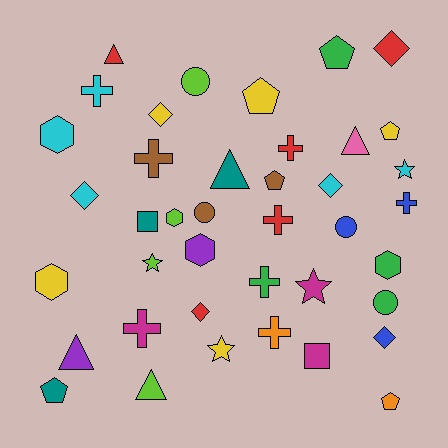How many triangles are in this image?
There are 5 triangles.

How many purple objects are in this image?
There are 2 purple objects.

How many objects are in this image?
There are 40 objects.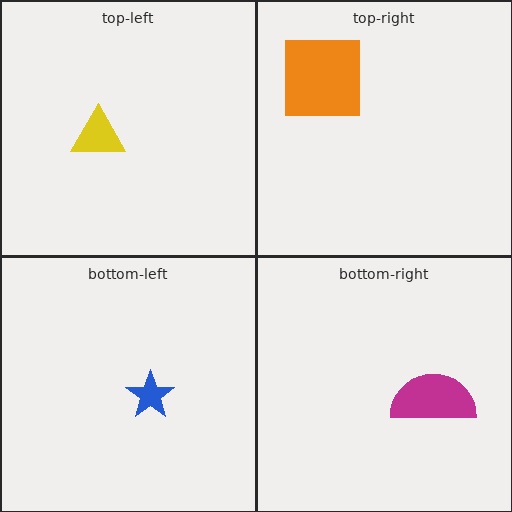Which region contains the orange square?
The top-right region.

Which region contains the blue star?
The bottom-left region.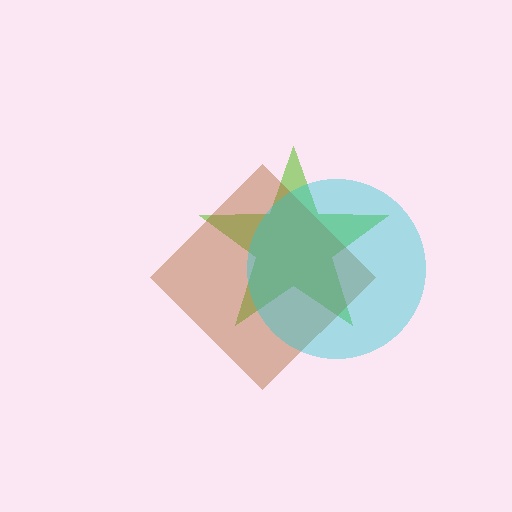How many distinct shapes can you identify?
There are 3 distinct shapes: a lime star, a brown diamond, a cyan circle.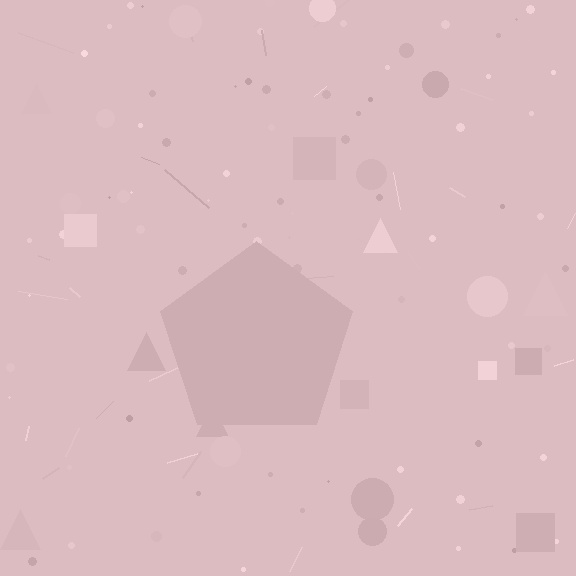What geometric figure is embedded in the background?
A pentagon is embedded in the background.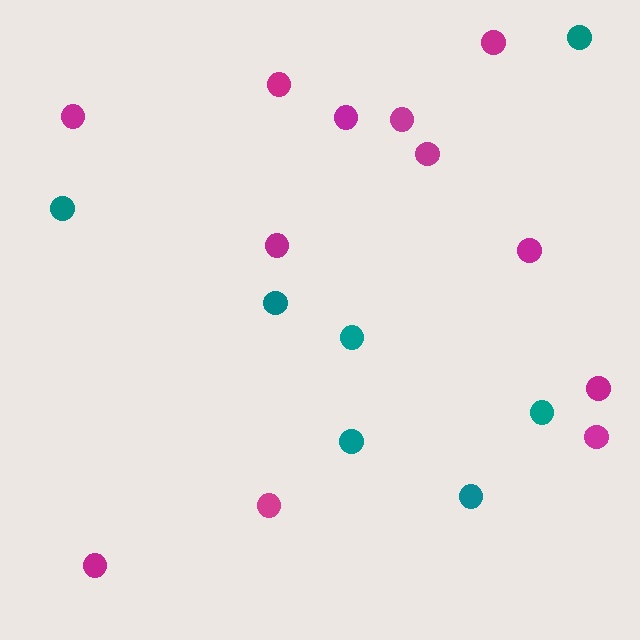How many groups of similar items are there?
There are 2 groups: one group of magenta circles (12) and one group of teal circles (7).